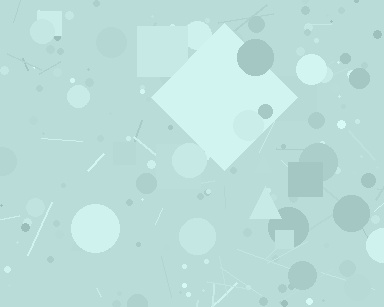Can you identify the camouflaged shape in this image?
The camouflaged shape is a diamond.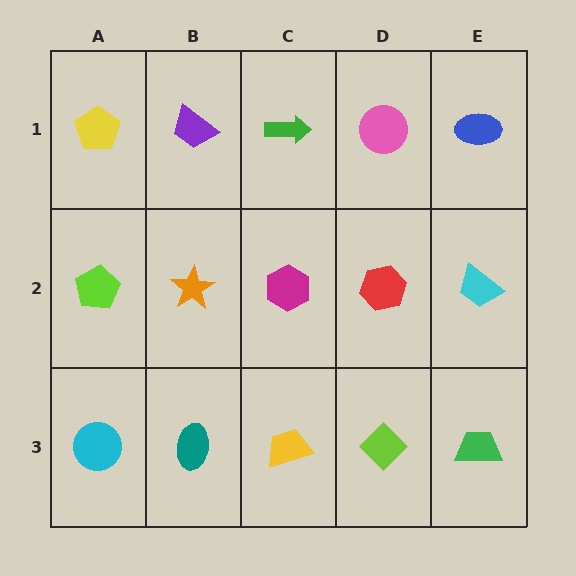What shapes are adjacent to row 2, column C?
A green arrow (row 1, column C), a yellow trapezoid (row 3, column C), an orange star (row 2, column B), a red hexagon (row 2, column D).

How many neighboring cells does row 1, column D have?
3.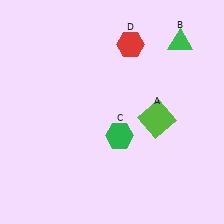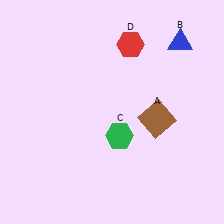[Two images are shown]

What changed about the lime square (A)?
In Image 1, A is lime. In Image 2, it changed to brown.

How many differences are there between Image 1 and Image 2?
There are 2 differences between the two images.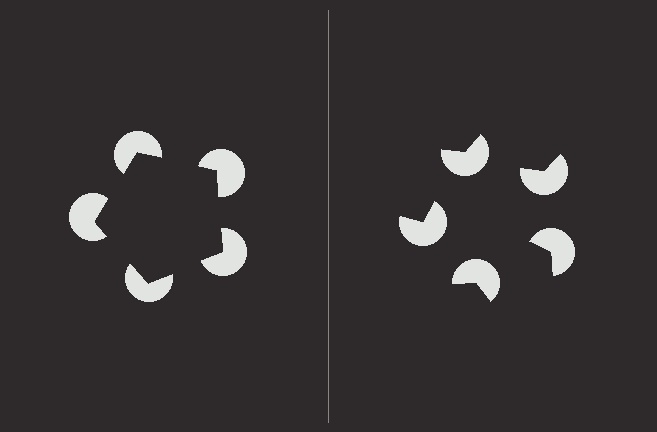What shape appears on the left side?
An illusory pentagon.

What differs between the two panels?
The pac-man discs are positioned identically on both sides; only the wedge orientations differ. On the left they align to a pentagon; on the right they are misaligned.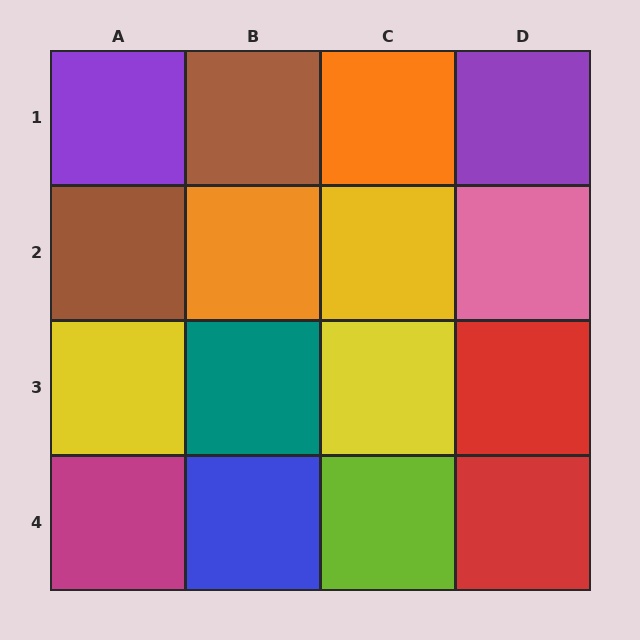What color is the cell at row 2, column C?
Yellow.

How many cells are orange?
2 cells are orange.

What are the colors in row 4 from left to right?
Magenta, blue, lime, red.